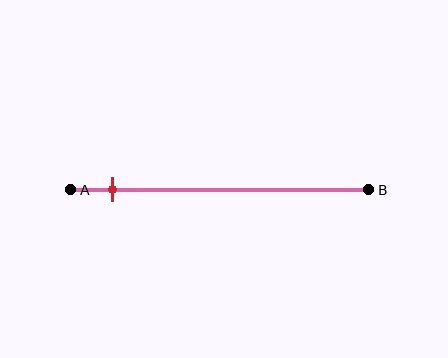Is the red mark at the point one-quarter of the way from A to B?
No, the mark is at about 15% from A, not at the 25% one-quarter point.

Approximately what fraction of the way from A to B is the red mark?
The red mark is approximately 15% of the way from A to B.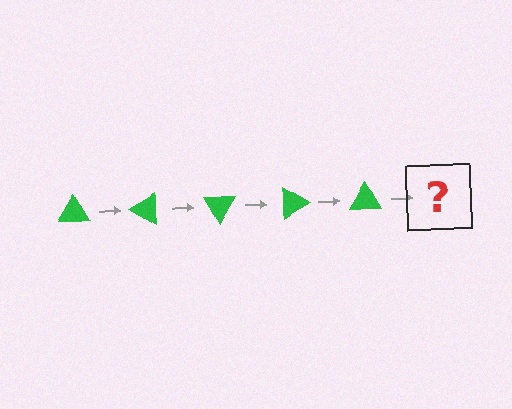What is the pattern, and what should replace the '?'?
The pattern is that the triangle rotates 30 degrees each step. The '?' should be a green triangle rotated 150 degrees.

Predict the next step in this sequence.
The next step is a green triangle rotated 150 degrees.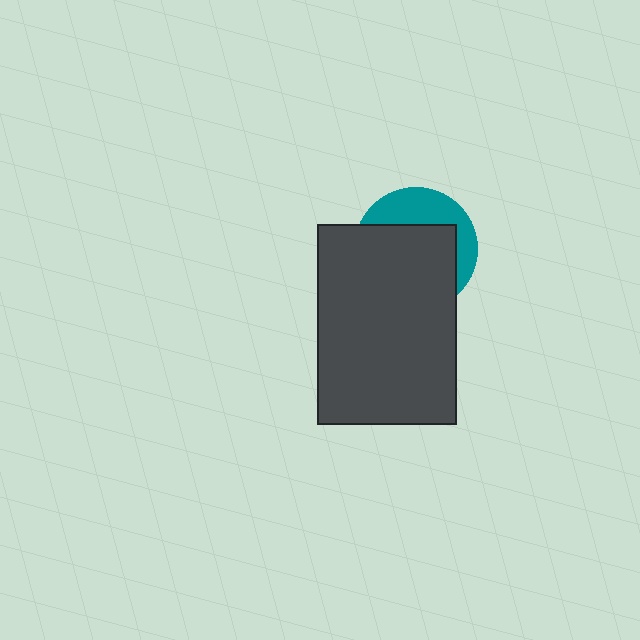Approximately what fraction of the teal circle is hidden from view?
Roughly 66% of the teal circle is hidden behind the dark gray rectangle.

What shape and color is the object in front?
The object in front is a dark gray rectangle.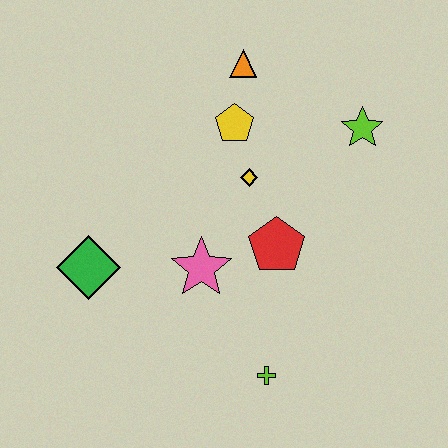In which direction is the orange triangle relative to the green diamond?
The orange triangle is above the green diamond.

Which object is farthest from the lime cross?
The orange triangle is farthest from the lime cross.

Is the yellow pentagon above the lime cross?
Yes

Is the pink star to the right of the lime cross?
No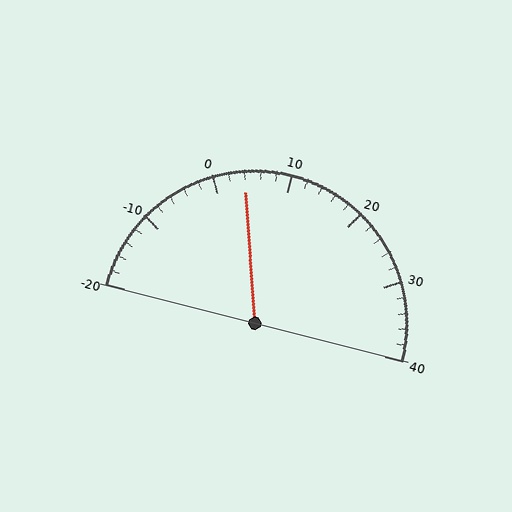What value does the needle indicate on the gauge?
The needle indicates approximately 4.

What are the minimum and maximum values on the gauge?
The gauge ranges from -20 to 40.